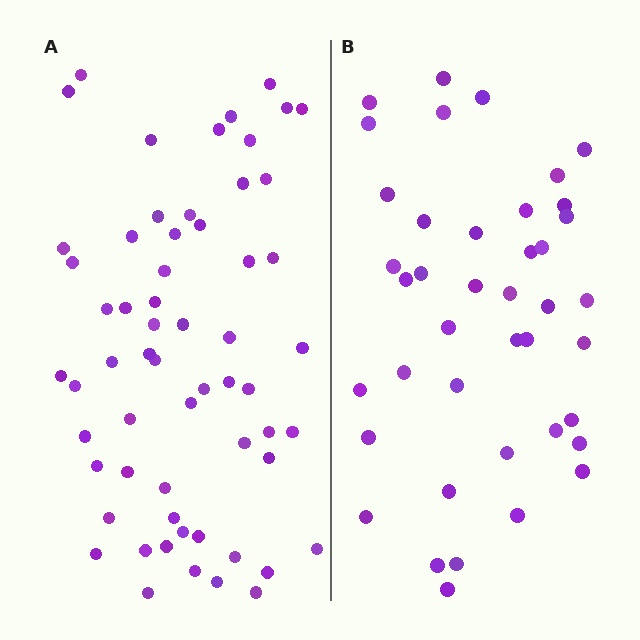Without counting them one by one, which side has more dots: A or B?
Region A (the left region) has more dots.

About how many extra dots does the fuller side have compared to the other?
Region A has approximately 20 more dots than region B.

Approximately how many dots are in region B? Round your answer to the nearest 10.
About 40 dots. (The exact count is 41, which rounds to 40.)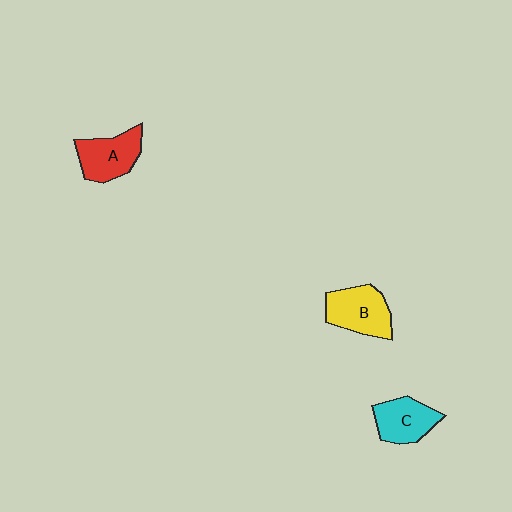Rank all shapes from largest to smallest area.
From largest to smallest: B (yellow), A (red), C (cyan).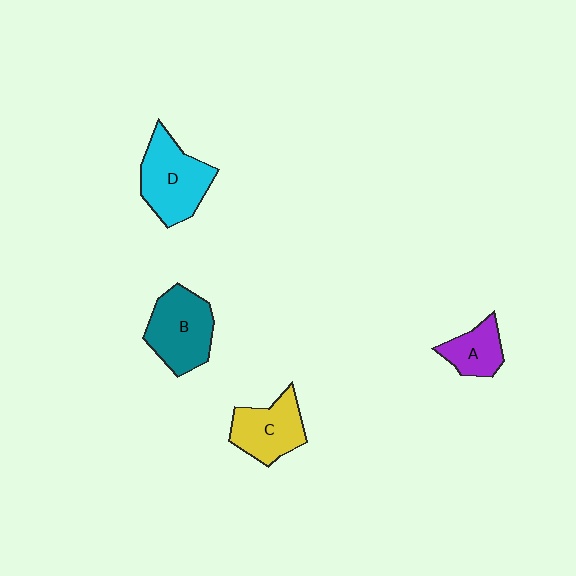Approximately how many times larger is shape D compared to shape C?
Approximately 1.2 times.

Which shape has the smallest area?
Shape A (purple).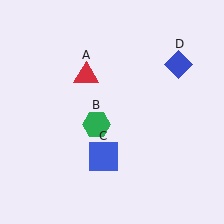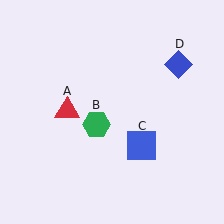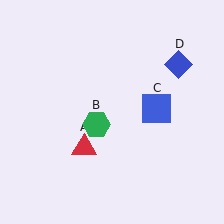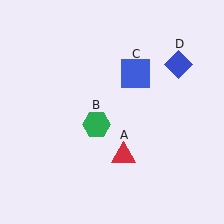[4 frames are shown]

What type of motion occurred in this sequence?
The red triangle (object A), blue square (object C) rotated counterclockwise around the center of the scene.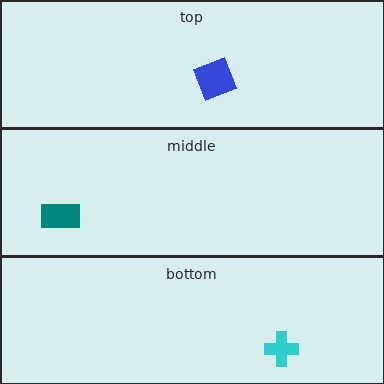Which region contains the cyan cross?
The bottom region.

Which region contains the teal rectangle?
The middle region.